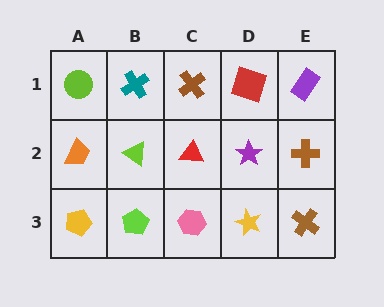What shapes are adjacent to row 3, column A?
An orange trapezoid (row 2, column A), a lime pentagon (row 3, column B).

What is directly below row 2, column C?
A pink hexagon.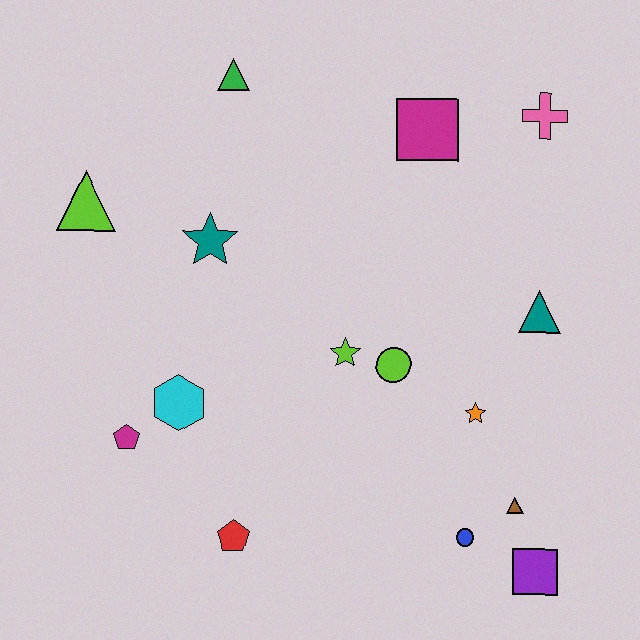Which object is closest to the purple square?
The brown triangle is closest to the purple square.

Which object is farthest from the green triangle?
The purple square is farthest from the green triangle.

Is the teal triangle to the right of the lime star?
Yes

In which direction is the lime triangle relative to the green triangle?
The lime triangle is to the left of the green triangle.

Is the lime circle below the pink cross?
Yes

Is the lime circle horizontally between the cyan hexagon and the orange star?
Yes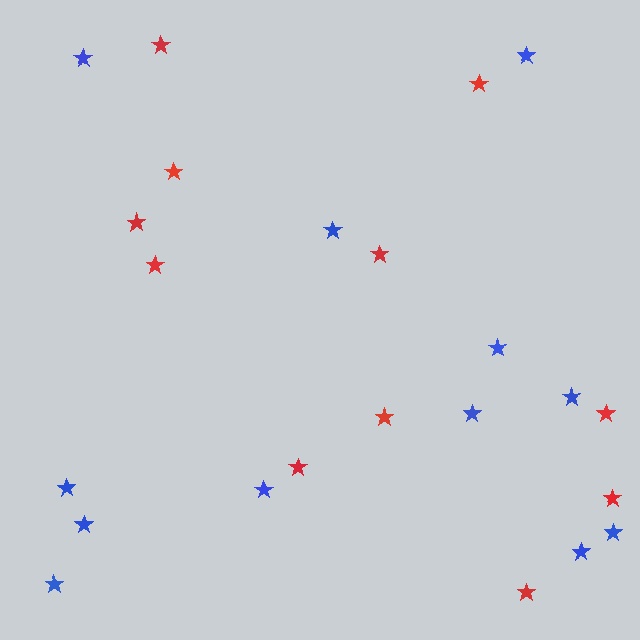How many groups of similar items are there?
There are 2 groups: one group of blue stars (12) and one group of red stars (11).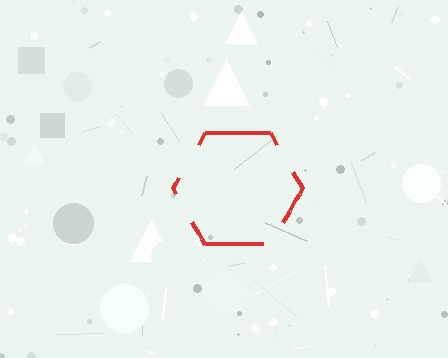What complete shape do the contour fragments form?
The contour fragments form a hexagon.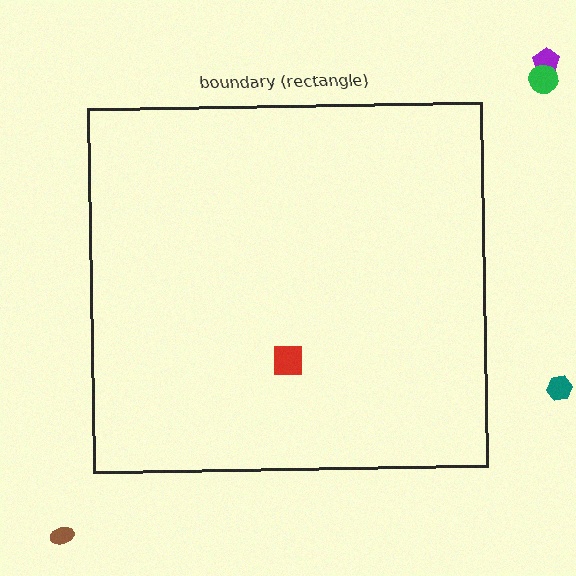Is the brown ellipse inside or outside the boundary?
Outside.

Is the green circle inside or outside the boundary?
Outside.